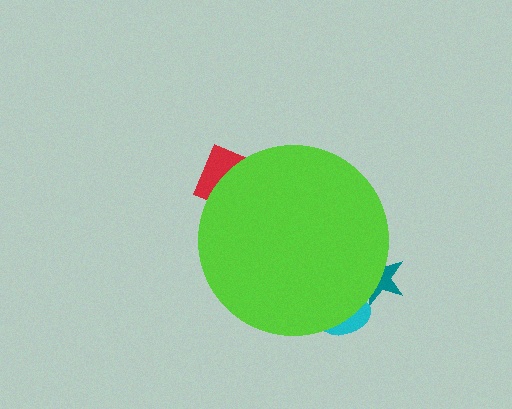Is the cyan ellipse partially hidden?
Yes, the cyan ellipse is partially hidden behind the lime circle.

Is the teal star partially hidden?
Yes, the teal star is partially hidden behind the lime circle.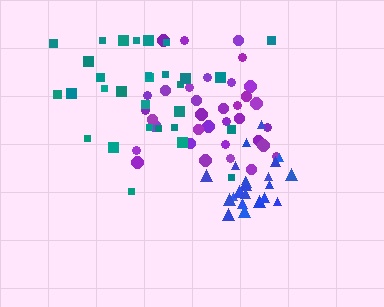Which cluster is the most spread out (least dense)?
Teal.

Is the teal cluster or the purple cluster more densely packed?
Purple.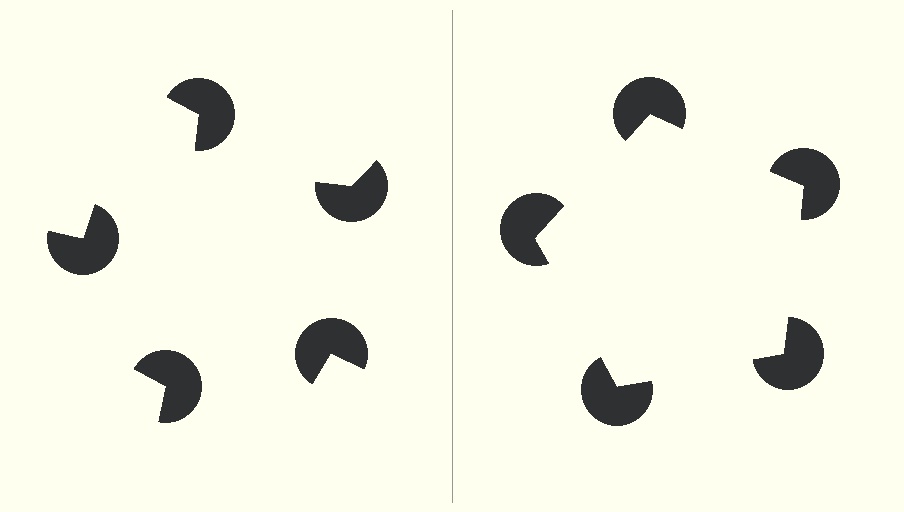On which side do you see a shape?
An illusory pentagon appears on the right side. On the left side the wedge cuts are rotated, so no coherent shape forms.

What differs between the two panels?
The pac-man discs are positioned identically on both sides; only the wedge orientations differ. On the right they align to a pentagon; on the left they are misaligned.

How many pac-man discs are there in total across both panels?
10 — 5 on each side.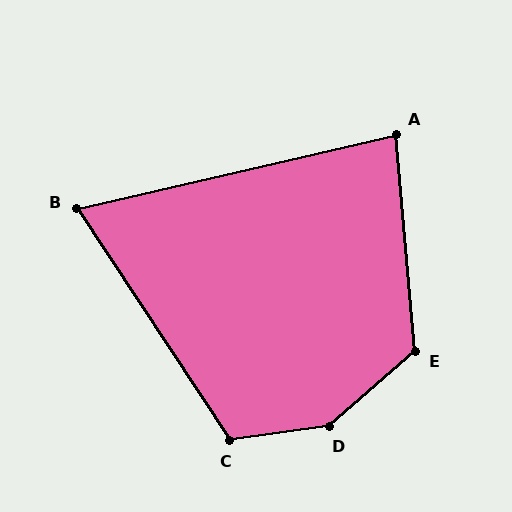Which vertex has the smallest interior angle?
B, at approximately 69 degrees.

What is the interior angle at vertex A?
Approximately 82 degrees (acute).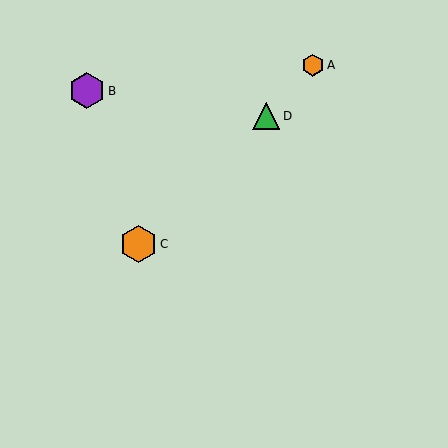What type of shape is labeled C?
Shape C is an orange hexagon.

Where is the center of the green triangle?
The center of the green triangle is at (266, 116).